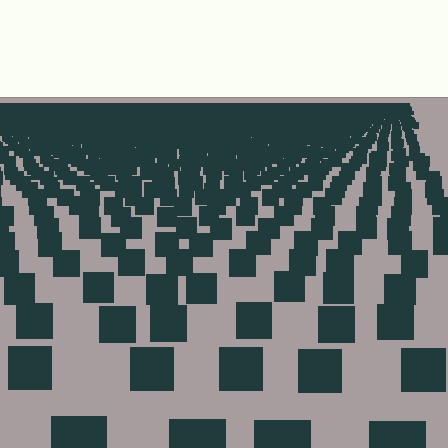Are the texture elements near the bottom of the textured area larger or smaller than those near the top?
Larger. Near the bottom, elements are closer to the viewer and appear at a bigger on-screen size.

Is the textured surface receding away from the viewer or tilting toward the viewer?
The surface is receding away from the viewer. Texture elements get smaller and denser toward the top.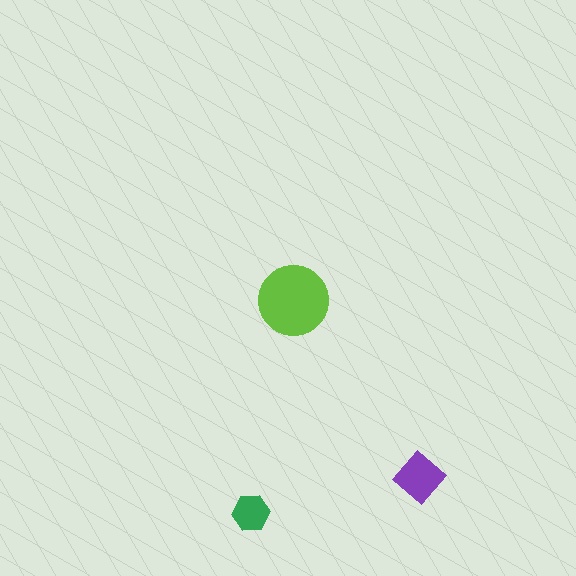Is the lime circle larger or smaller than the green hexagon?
Larger.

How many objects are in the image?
There are 3 objects in the image.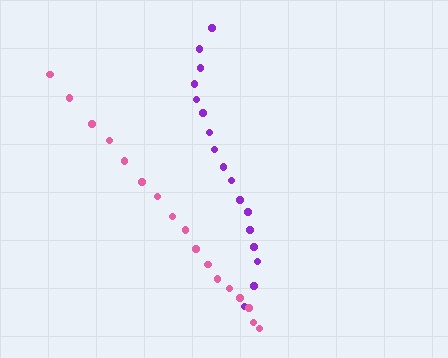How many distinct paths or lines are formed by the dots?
There are 2 distinct paths.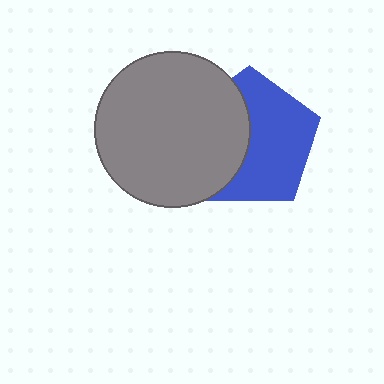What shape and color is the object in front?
The object in front is a gray circle.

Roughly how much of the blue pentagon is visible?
About half of it is visible (roughly 59%).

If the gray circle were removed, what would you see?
You would see the complete blue pentagon.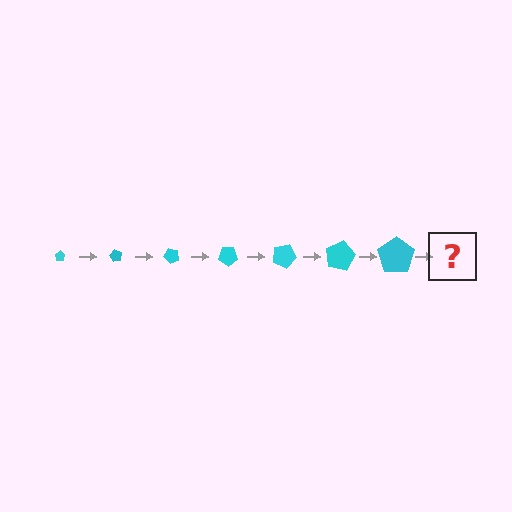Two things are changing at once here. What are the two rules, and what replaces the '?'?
The two rules are that the pentagon grows larger each step and it rotates 60 degrees each step. The '?' should be a pentagon, larger than the previous one and rotated 420 degrees from the start.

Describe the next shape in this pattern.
It should be a pentagon, larger than the previous one and rotated 420 degrees from the start.